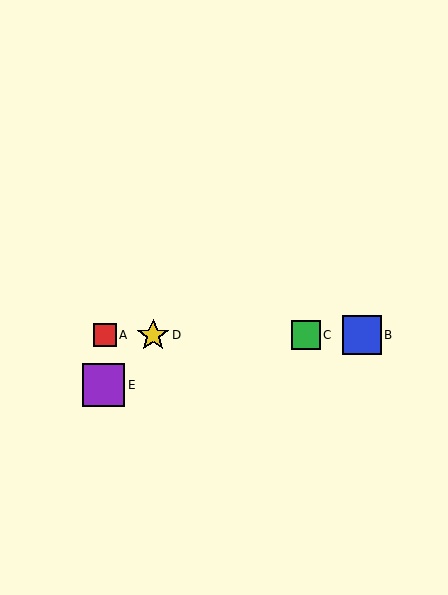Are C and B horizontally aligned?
Yes, both are at y≈335.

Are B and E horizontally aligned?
No, B is at y≈335 and E is at y≈385.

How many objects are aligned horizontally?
4 objects (A, B, C, D) are aligned horizontally.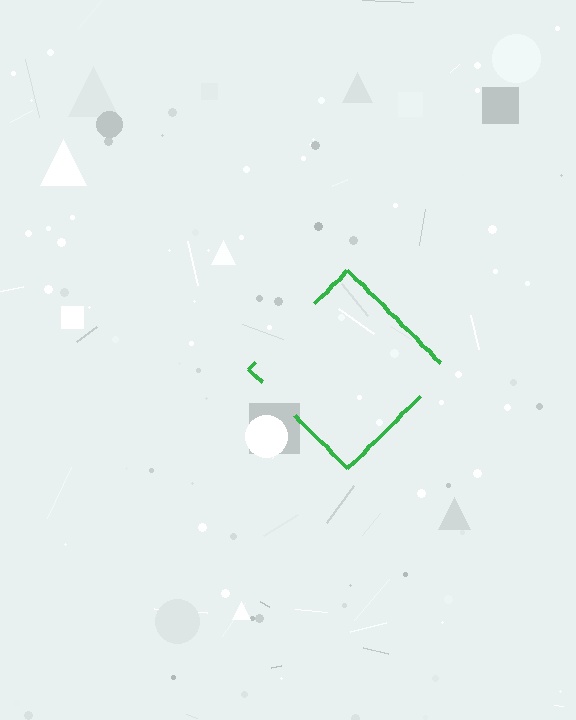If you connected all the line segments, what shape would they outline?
They would outline a diamond.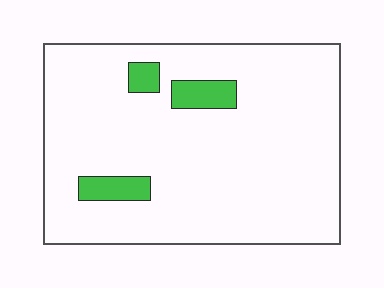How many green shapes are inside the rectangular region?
3.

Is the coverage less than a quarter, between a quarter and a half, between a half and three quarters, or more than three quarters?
Less than a quarter.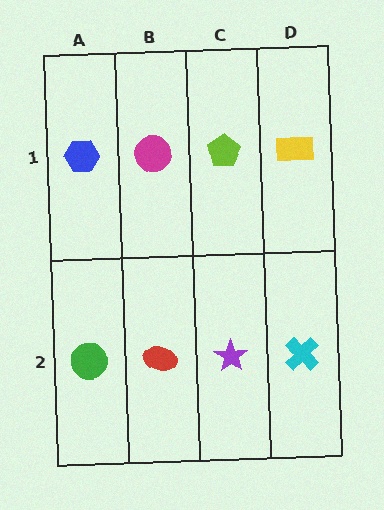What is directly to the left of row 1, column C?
A magenta circle.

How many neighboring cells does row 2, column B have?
3.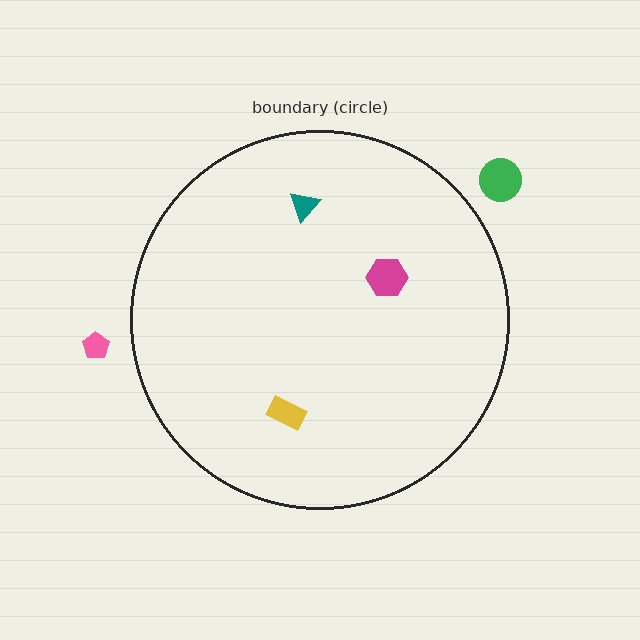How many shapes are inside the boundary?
3 inside, 2 outside.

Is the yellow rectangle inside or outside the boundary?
Inside.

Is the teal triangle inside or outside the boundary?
Inside.